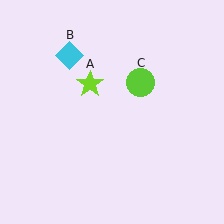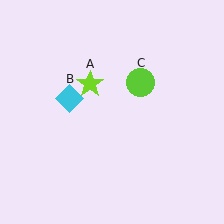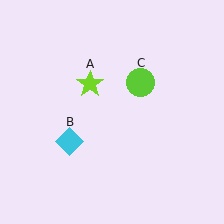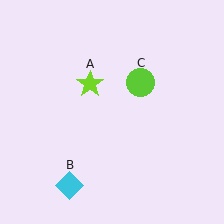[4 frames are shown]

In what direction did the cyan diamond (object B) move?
The cyan diamond (object B) moved down.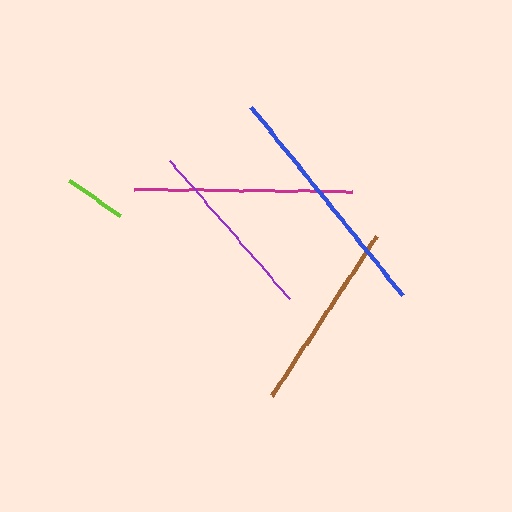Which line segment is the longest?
The blue line is the longest at approximately 242 pixels.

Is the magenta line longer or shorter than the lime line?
The magenta line is longer than the lime line.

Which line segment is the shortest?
The lime line is the shortest at approximately 62 pixels.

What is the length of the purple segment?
The purple segment is approximately 183 pixels long.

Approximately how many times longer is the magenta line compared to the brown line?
The magenta line is approximately 1.1 times the length of the brown line.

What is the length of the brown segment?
The brown segment is approximately 190 pixels long.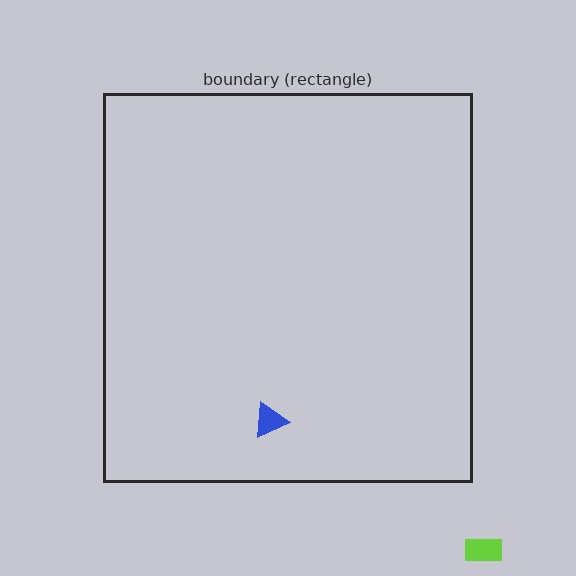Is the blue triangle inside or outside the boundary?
Inside.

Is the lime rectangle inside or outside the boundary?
Outside.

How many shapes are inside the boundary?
1 inside, 1 outside.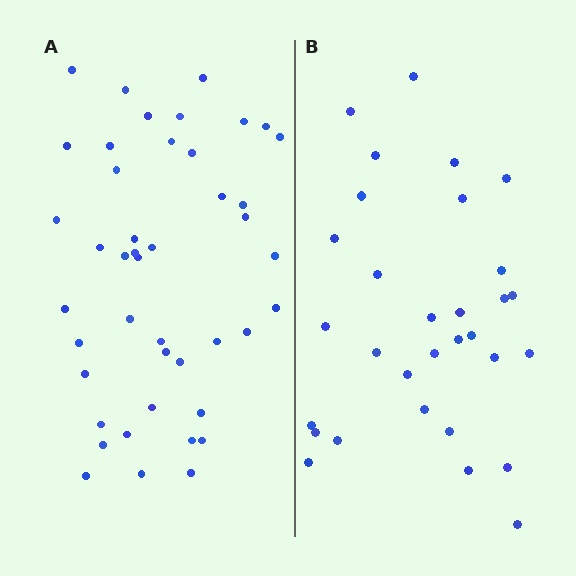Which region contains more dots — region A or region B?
Region A (the left region) has more dots.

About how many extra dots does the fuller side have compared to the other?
Region A has approximately 15 more dots than region B.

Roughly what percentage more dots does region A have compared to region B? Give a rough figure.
About 40% more.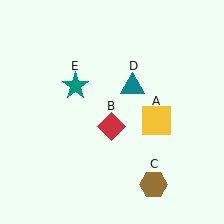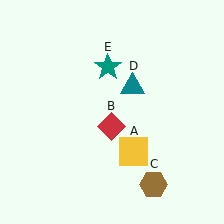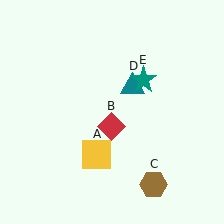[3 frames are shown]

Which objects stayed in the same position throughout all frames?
Red diamond (object B) and brown hexagon (object C) and teal triangle (object D) remained stationary.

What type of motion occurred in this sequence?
The yellow square (object A), teal star (object E) rotated clockwise around the center of the scene.